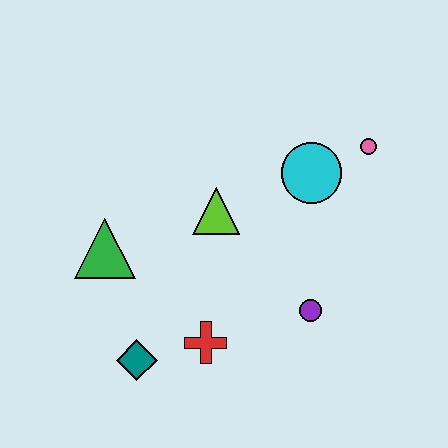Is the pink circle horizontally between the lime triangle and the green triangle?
No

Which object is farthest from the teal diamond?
The pink circle is farthest from the teal diamond.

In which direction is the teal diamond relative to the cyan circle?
The teal diamond is below the cyan circle.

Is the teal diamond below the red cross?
Yes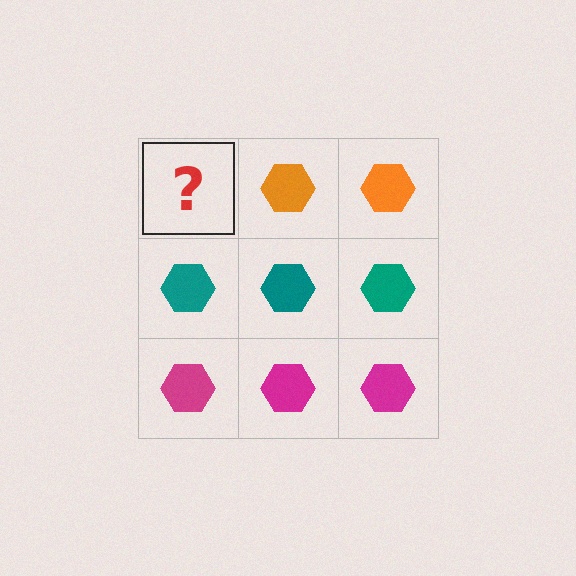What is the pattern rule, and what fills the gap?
The rule is that each row has a consistent color. The gap should be filled with an orange hexagon.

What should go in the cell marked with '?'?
The missing cell should contain an orange hexagon.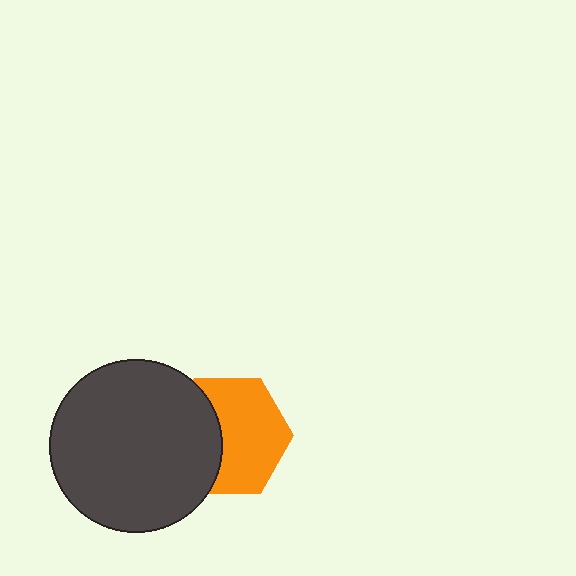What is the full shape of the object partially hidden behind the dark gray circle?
The partially hidden object is an orange hexagon.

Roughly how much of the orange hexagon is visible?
About half of it is visible (roughly 62%).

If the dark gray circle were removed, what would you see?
You would see the complete orange hexagon.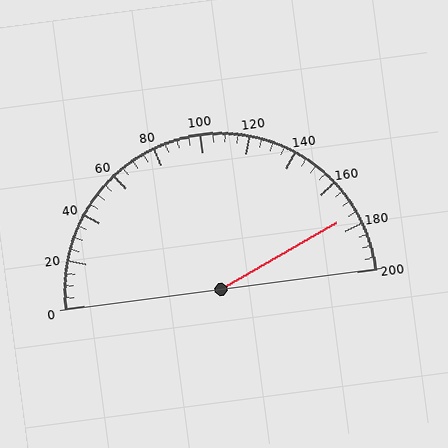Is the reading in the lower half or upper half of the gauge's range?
The reading is in the upper half of the range (0 to 200).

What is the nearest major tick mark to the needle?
The nearest major tick mark is 180.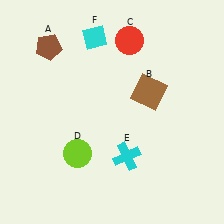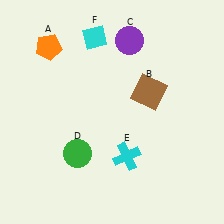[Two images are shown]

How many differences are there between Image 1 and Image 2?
There are 3 differences between the two images.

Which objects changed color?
A changed from brown to orange. C changed from red to purple. D changed from lime to green.